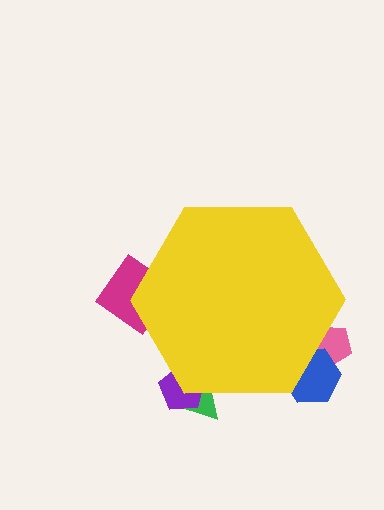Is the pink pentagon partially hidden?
Yes, the pink pentagon is partially hidden behind the yellow hexagon.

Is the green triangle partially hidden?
Yes, the green triangle is partially hidden behind the yellow hexagon.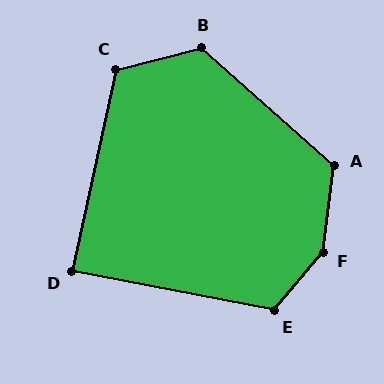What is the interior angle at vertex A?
Approximately 124 degrees (obtuse).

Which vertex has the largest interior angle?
F, at approximately 147 degrees.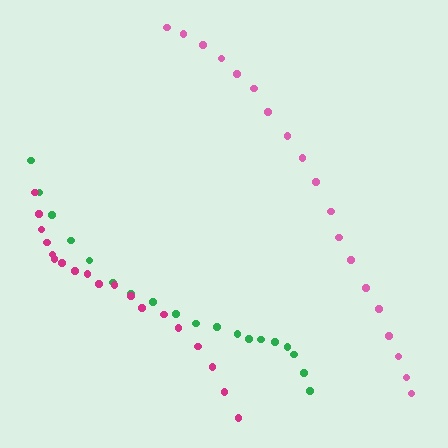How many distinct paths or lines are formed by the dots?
There are 3 distinct paths.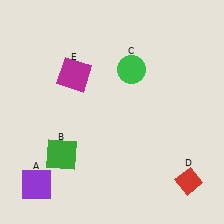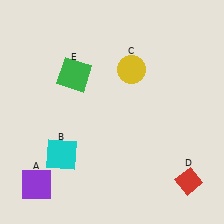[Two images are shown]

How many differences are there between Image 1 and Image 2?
There are 3 differences between the two images.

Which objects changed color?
B changed from green to cyan. C changed from green to yellow. E changed from magenta to green.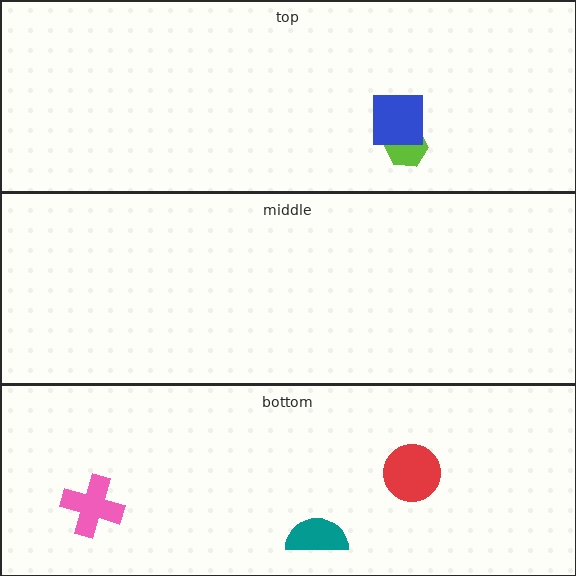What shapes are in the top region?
The lime hexagon, the blue square.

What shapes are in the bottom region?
The teal semicircle, the red circle, the pink cross.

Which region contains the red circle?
The bottom region.